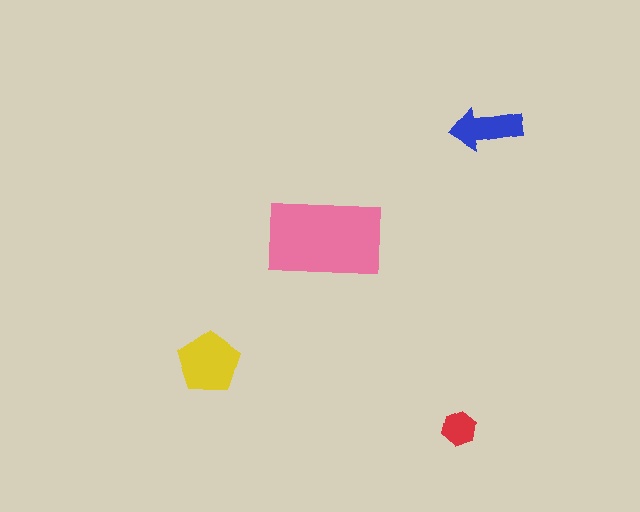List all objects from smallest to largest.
The red hexagon, the blue arrow, the yellow pentagon, the pink rectangle.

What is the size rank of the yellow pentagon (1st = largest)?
2nd.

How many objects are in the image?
There are 4 objects in the image.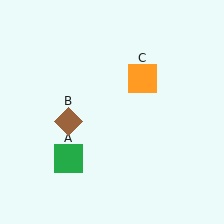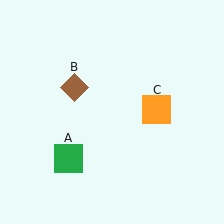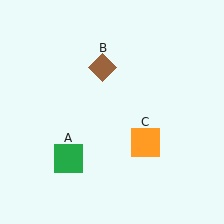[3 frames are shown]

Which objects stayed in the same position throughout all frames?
Green square (object A) remained stationary.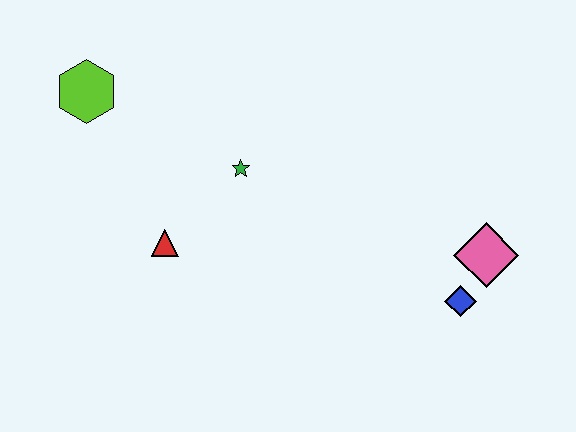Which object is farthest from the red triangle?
The pink diamond is farthest from the red triangle.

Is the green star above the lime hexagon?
No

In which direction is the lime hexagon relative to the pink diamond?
The lime hexagon is to the left of the pink diamond.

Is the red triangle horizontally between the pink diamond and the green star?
No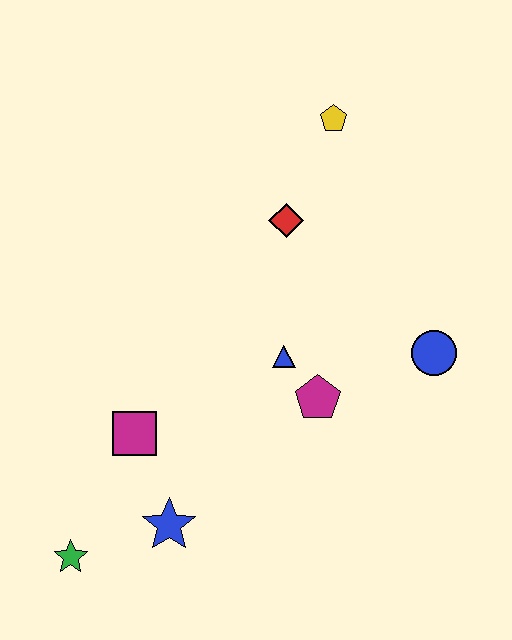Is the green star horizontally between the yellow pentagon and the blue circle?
No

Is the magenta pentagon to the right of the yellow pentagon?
No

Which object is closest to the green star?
The blue star is closest to the green star.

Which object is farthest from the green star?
The yellow pentagon is farthest from the green star.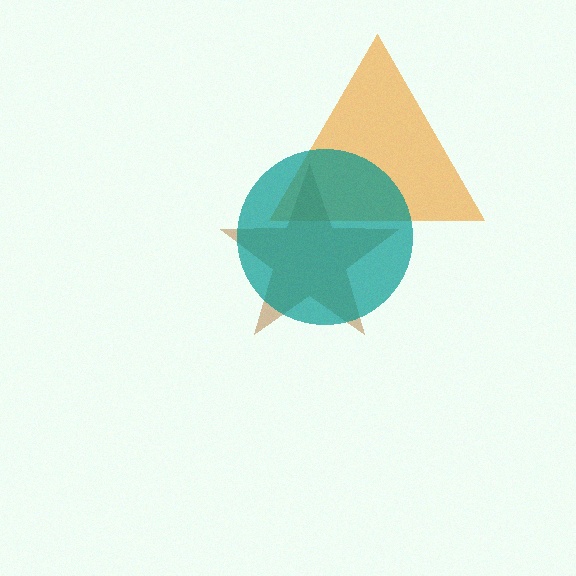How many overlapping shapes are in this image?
There are 3 overlapping shapes in the image.